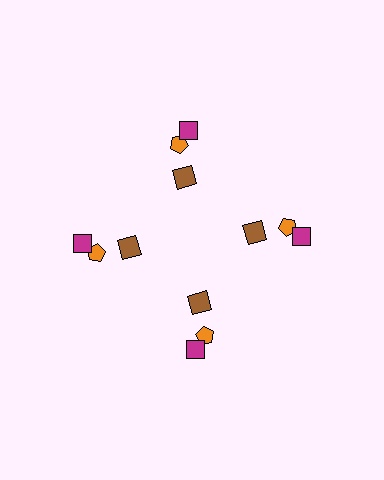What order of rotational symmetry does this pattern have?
This pattern has 4-fold rotational symmetry.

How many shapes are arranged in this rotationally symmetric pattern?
There are 12 shapes, arranged in 4 groups of 3.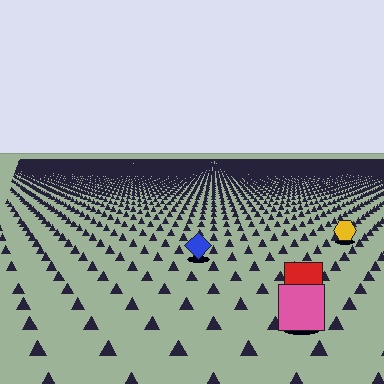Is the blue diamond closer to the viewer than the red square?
No. The red square is closer — you can tell from the texture gradient: the ground texture is coarser near it.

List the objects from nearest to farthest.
From nearest to farthest: the pink square, the red square, the blue diamond, the yellow hexagon.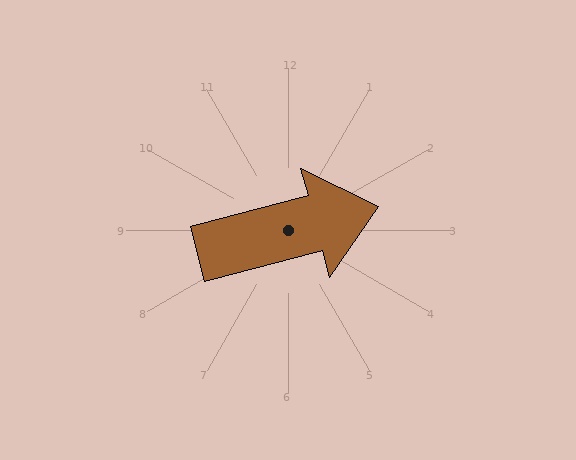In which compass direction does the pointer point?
East.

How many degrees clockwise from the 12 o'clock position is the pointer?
Approximately 75 degrees.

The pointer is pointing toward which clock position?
Roughly 3 o'clock.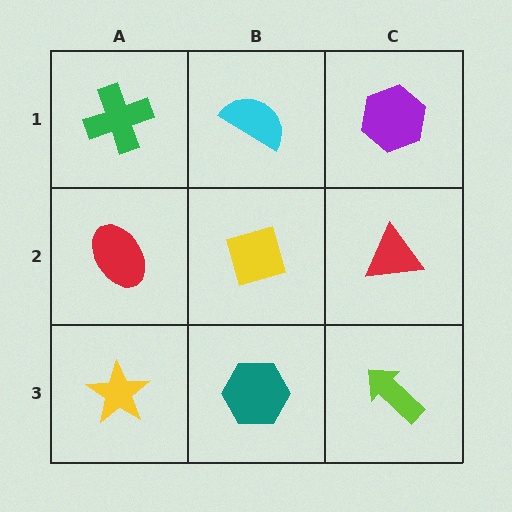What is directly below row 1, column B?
A yellow diamond.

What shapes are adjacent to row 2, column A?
A green cross (row 1, column A), a yellow star (row 3, column A), a yellow diamond (row 2, column B).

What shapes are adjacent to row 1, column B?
A yellow diamond (row 2, column B), a green cross (row 1, column A), a purple hexagon (row 1, column C).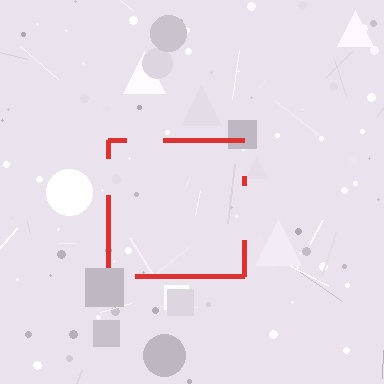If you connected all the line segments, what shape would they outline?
They would outline a square.